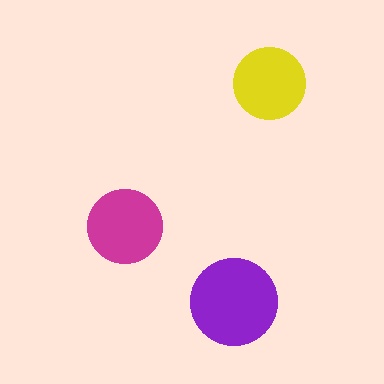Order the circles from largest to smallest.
the purple one, the magenta one, the yellow one.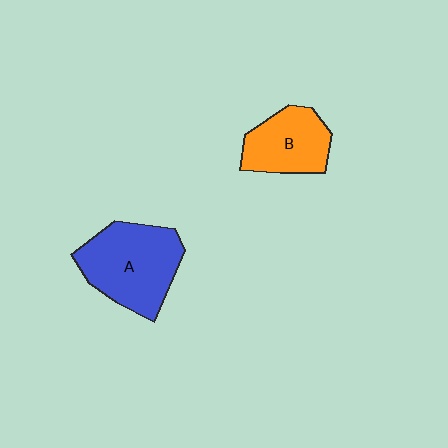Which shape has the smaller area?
Shape B (orange).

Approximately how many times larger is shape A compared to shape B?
Approximately 1.5 times.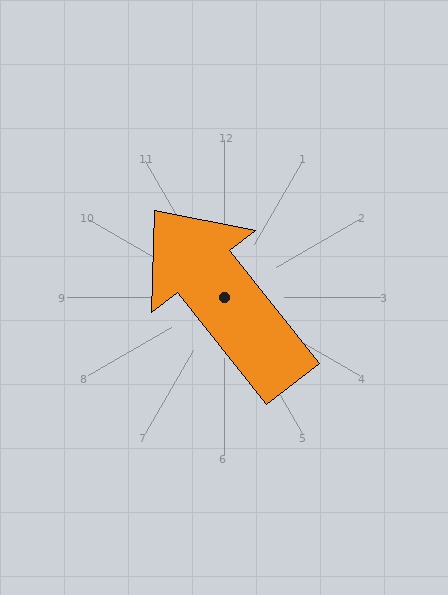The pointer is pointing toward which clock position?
Roughly 11 o'clock.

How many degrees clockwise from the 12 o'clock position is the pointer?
Approximately 321 degrees.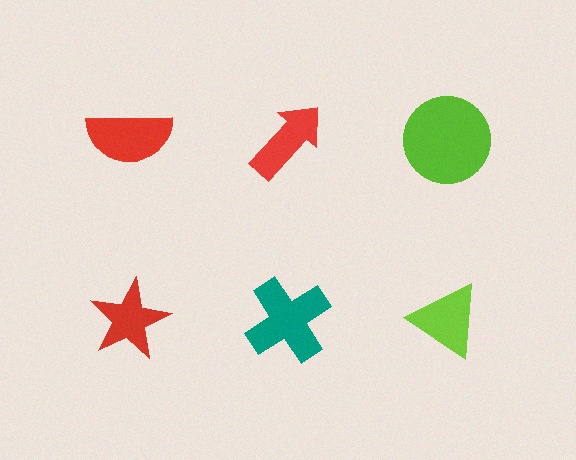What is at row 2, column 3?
A lime triangle.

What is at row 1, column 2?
A red arrow.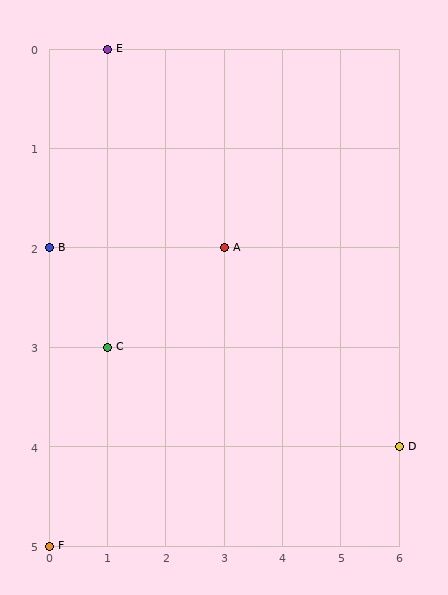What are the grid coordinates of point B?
Point B is at grid coordinates (0, 2).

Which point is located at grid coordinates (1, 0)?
Point E is at (1, 0).